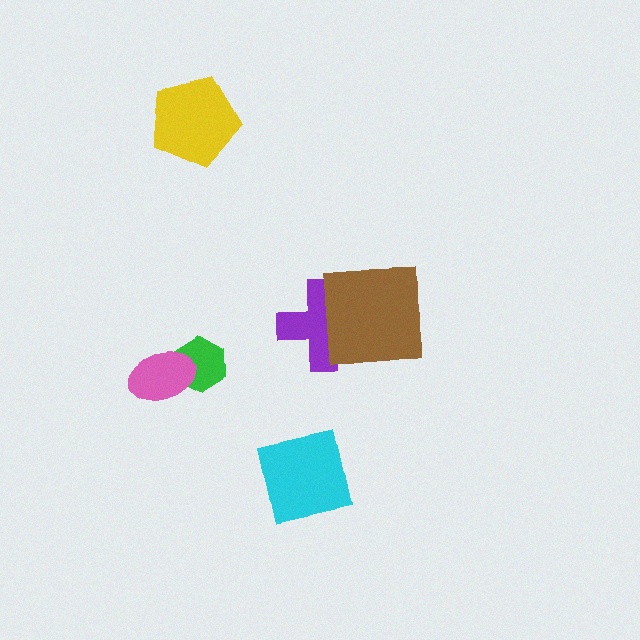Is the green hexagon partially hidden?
Yes, it is partially covered by another shape.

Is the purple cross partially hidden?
Yes, it is partially covered by another shape.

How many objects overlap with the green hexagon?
1 object overlaps with the green hexagon.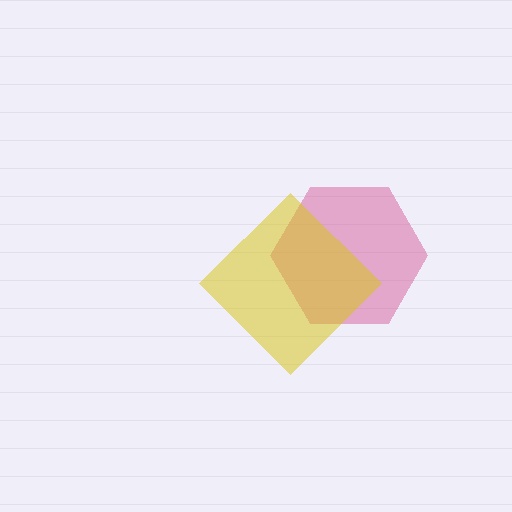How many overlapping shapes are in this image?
There are 2 overlapping shapes in the image.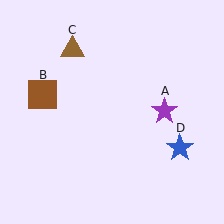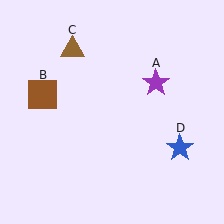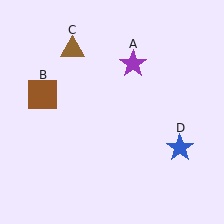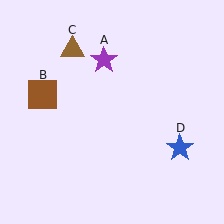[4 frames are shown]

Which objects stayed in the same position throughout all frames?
Brown square (object B) and brown triangle (object C) and blue star (object D) remained stationary.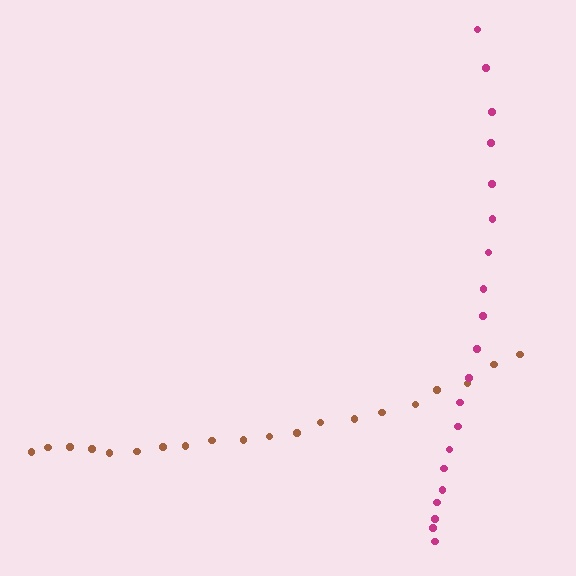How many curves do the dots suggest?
There are 2 distinct paths.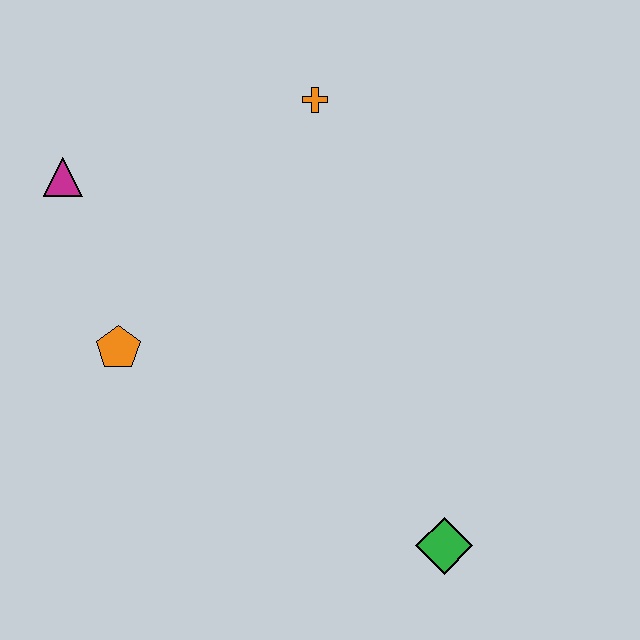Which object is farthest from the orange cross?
The green diamond is farthest from the orange cross.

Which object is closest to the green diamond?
The orange pentagon is closest to the green diamond.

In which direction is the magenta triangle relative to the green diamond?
The magenta triangle is to the left of the green diamond.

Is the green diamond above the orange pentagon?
No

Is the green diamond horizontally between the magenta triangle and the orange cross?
No